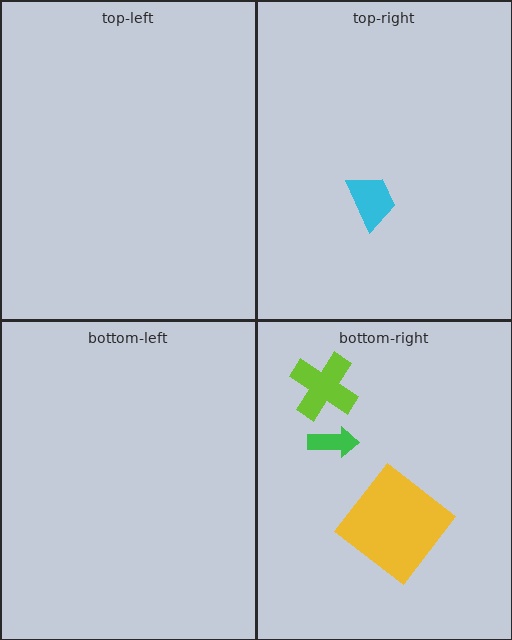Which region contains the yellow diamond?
The bottom-right region.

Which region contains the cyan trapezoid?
The top-right region.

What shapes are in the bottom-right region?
The green arrow, the lime cross, the yellow diamond.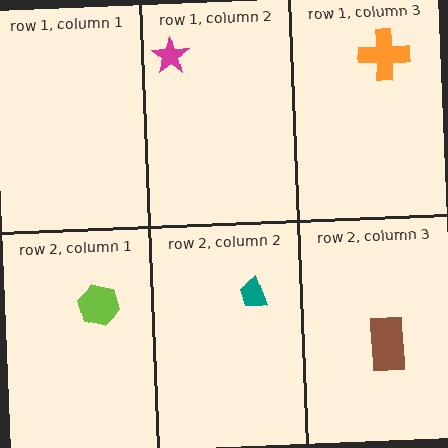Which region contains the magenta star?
The row 1, column 2 region.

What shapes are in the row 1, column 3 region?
The orange cross.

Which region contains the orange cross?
The row 1, column 3 region.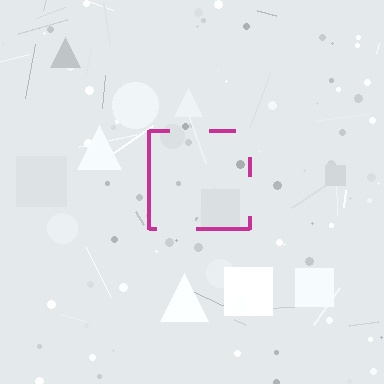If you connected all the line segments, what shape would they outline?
They would outline a square.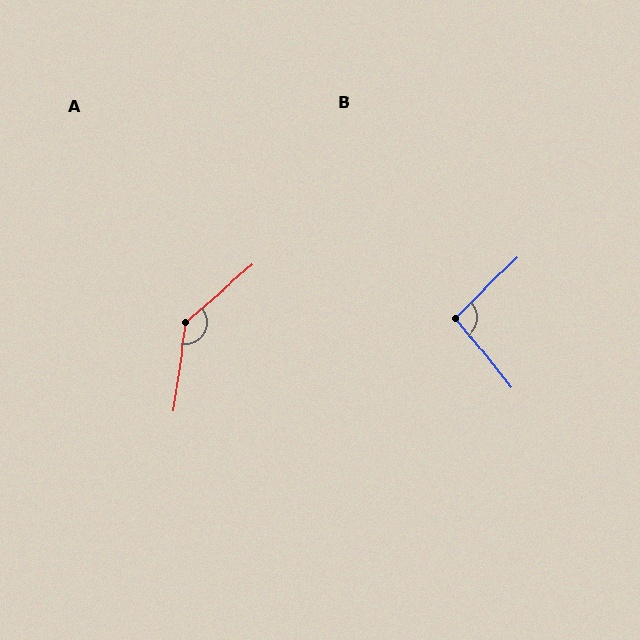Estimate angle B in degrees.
Approximately 95 degrees.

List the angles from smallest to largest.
B (95°), A (139°).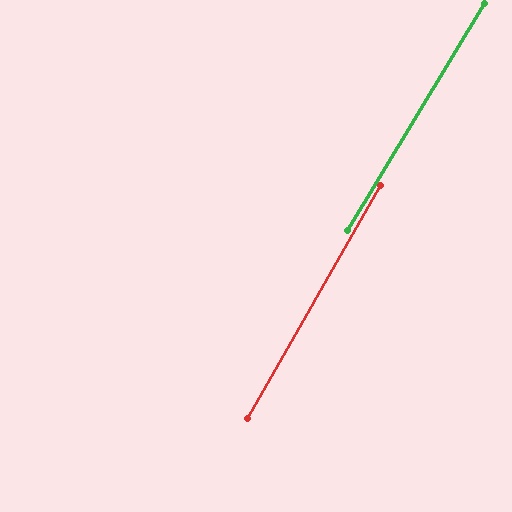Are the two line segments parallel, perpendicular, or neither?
Parallel — their directions differ by only 1.4°.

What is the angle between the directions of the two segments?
Approximately 1 degree.